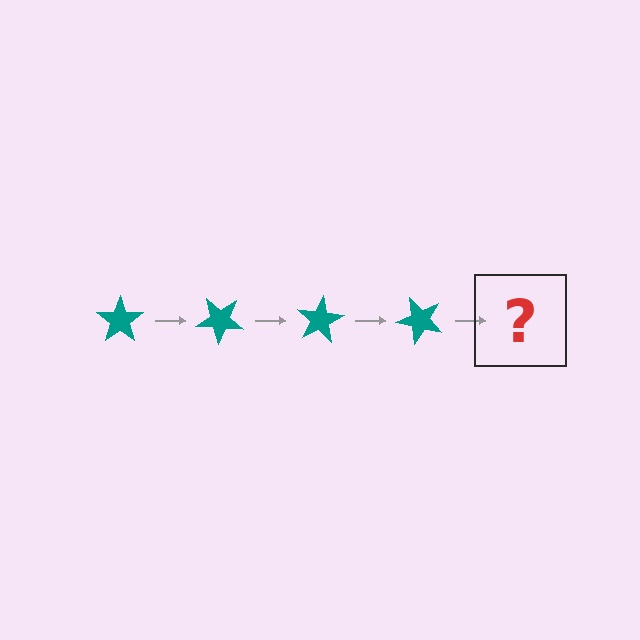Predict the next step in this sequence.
The next step is a teal star rotated 160 degrees.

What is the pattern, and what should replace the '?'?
The pattern is that the star rotates 40 degrees each step. The '?' should be a teal star rotated 160 degrees.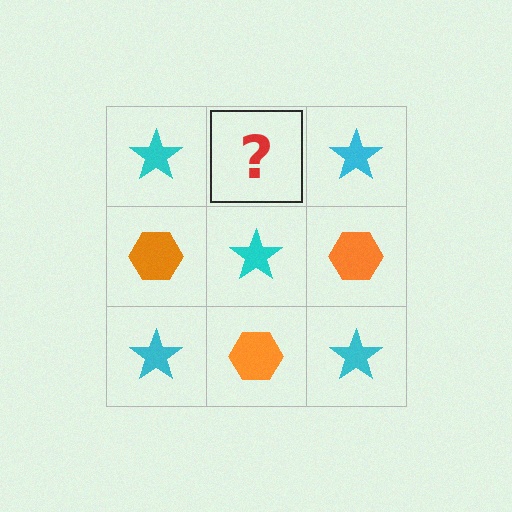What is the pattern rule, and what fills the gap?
The rule is that it alternates cyan star and orange hexagon in a checkerboard pattern. The gap should be filled with an orange hexagon.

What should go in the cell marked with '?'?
The missing cell should contain an orange hexagon.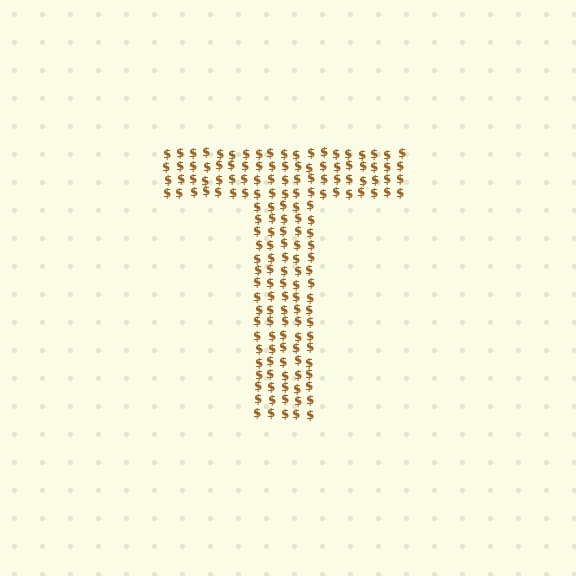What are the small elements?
The small elements are dollar signs.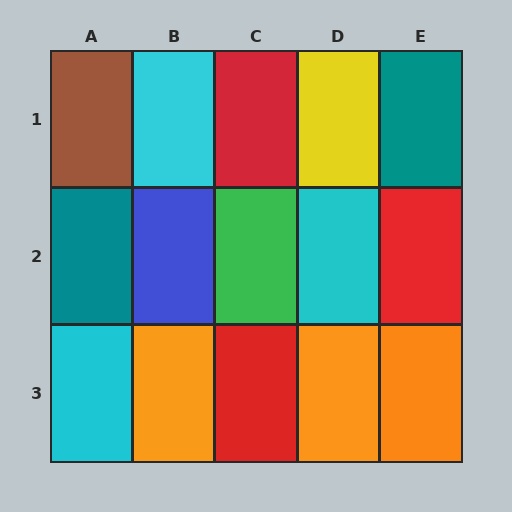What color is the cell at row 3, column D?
Orange.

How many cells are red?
3 cells are red.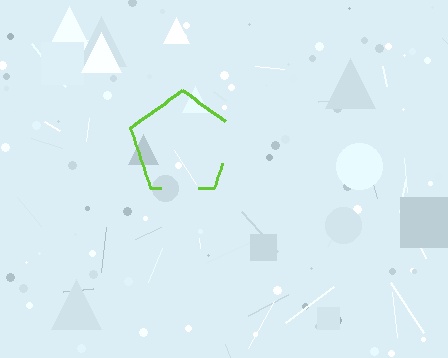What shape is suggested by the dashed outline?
The dashed outline suggests a pentagon.